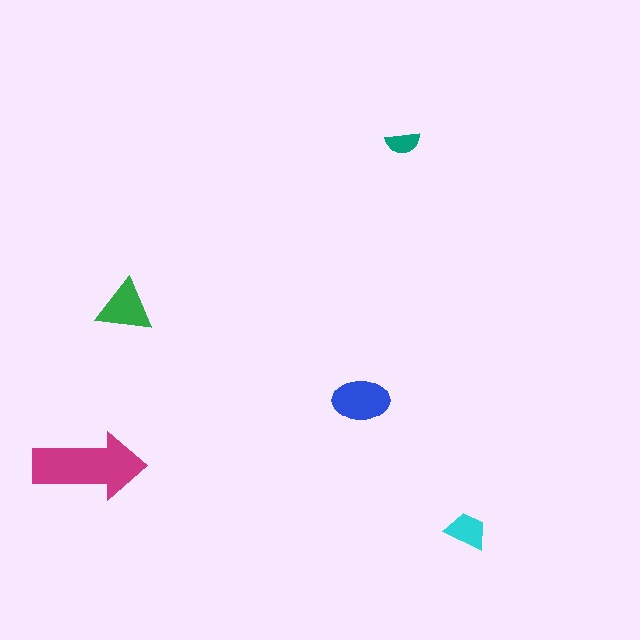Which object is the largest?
The magenta arrow.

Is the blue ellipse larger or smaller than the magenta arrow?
Smaller.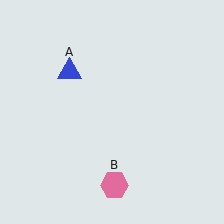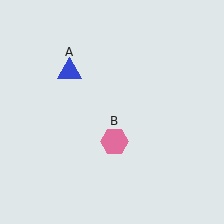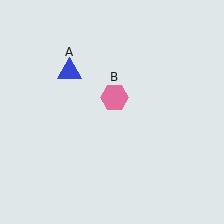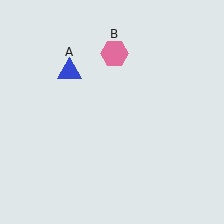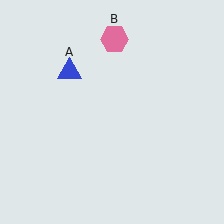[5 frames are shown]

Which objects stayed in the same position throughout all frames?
Blue triangle (object A) remained stationary.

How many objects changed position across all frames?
1 object changed position: pink hexagon (object B).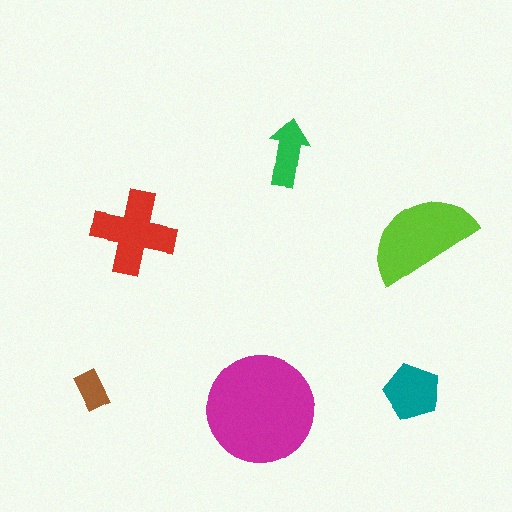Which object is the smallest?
The brown rectangle.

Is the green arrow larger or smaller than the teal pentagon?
Smaller.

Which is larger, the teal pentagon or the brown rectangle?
The teal pentagon.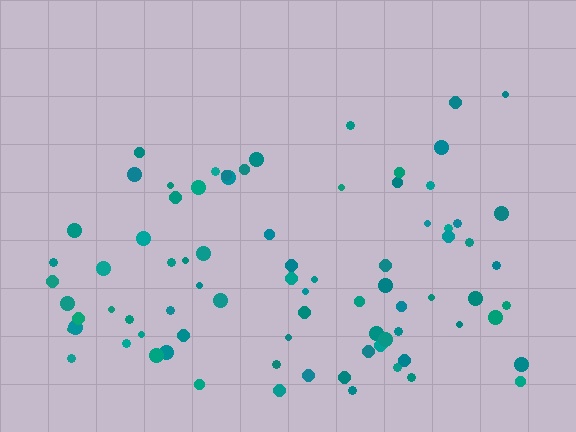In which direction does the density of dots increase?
From top to bottom, with the bottom side densest.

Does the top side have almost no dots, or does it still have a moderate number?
Still a moderate number, just noticeably fewer than the bottom.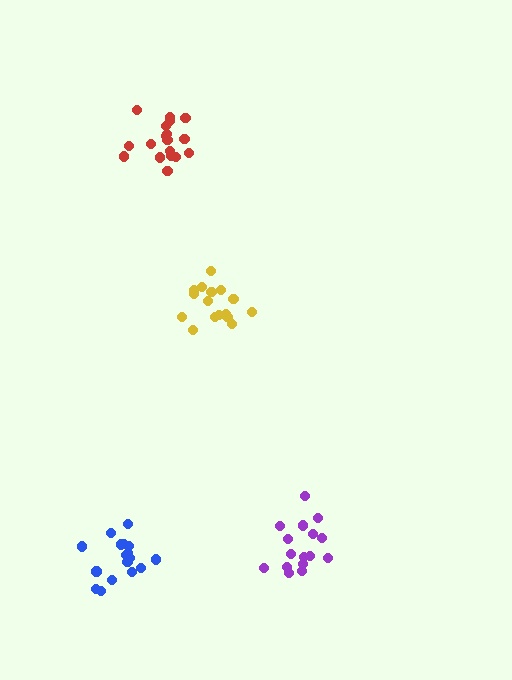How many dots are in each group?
Group 1: 16 dots, Group 2: 16 dots, Group 3: 18 dots, Group 4: 17 dots (67 total).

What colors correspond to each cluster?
The clusters are colored: yellow, purple, red, blue.